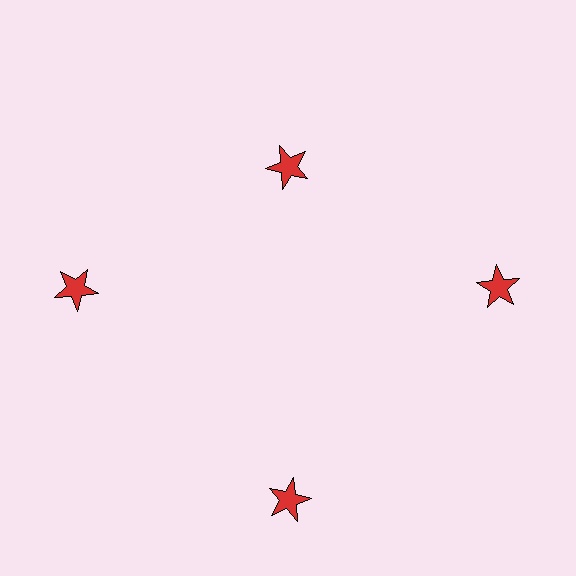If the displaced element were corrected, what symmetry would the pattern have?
It would have 4-fold rotational symmetry — the pattern would map onto itself every 90 degrees.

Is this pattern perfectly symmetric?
No. The 4 red stars are arranged in a ring, but one element near the 12 o'clock position is pulled inward toward the center, breaking the 4-fold rotational symmetry.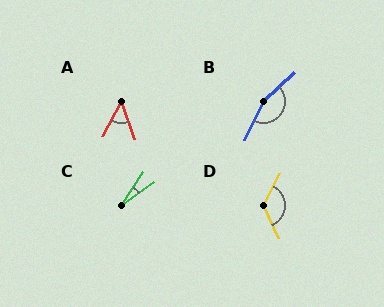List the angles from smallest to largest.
C (21°), A (47°), D (128°), B (159°).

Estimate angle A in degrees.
Approximately 47 degrees.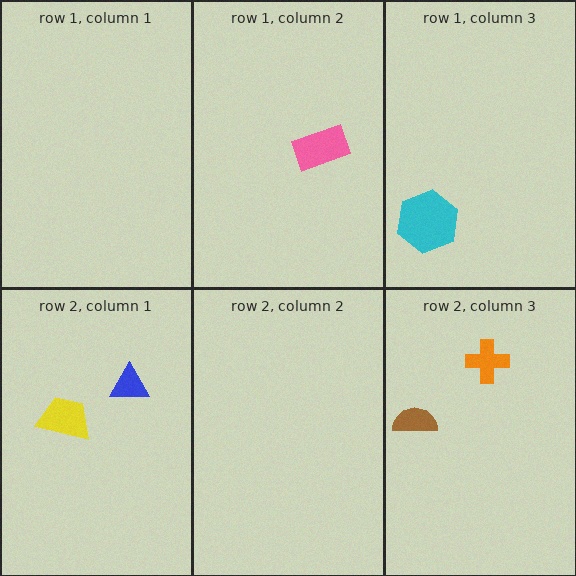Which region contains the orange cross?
The row 2, column 3 region.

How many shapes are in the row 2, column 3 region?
2.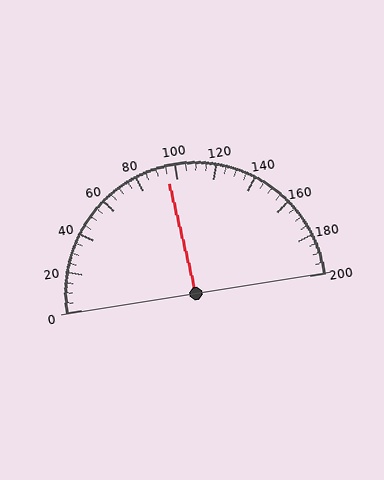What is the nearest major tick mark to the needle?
The nearest major tick mark is 100.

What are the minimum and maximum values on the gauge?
The gauge ranges from 0 to 200.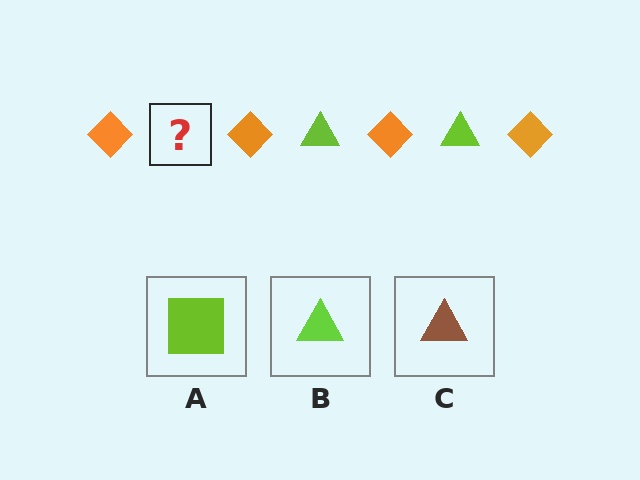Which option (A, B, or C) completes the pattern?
B.